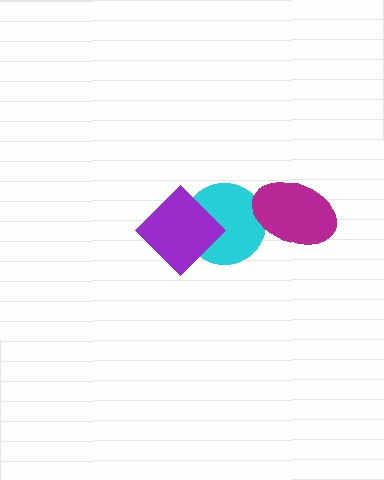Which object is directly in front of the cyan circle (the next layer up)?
The purple diamond is directly in front of the cyan circle.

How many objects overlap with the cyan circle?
2 objects overlap with the cyan circle.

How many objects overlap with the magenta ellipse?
1 object overlaps with the magenta ellipse.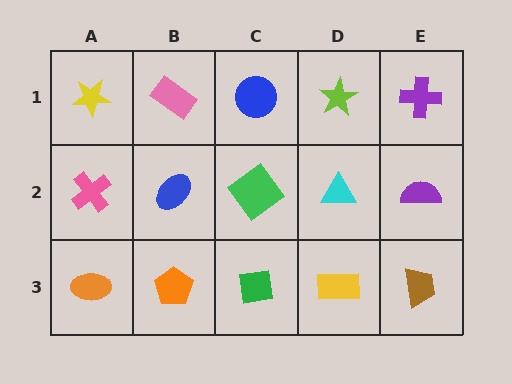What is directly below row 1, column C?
A green diamond.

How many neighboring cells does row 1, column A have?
2.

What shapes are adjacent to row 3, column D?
A cyan triangle (row 2, column D), a green square (row 3, column C), a brown trapezoid (row 3, column E).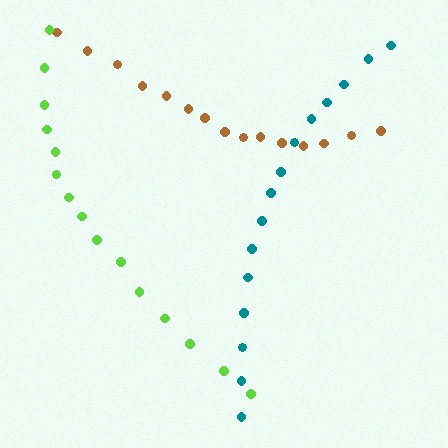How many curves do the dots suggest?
There are 3 distinct paths.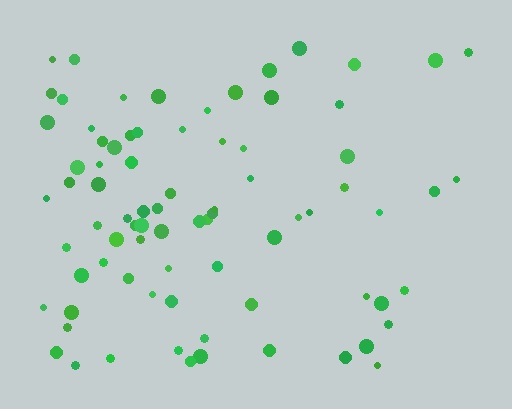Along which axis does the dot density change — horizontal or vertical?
Horizontal.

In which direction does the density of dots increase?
From right to left, with the left side densest.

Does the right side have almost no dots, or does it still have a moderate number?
Still a moderate number, just noticeably fewer than the left.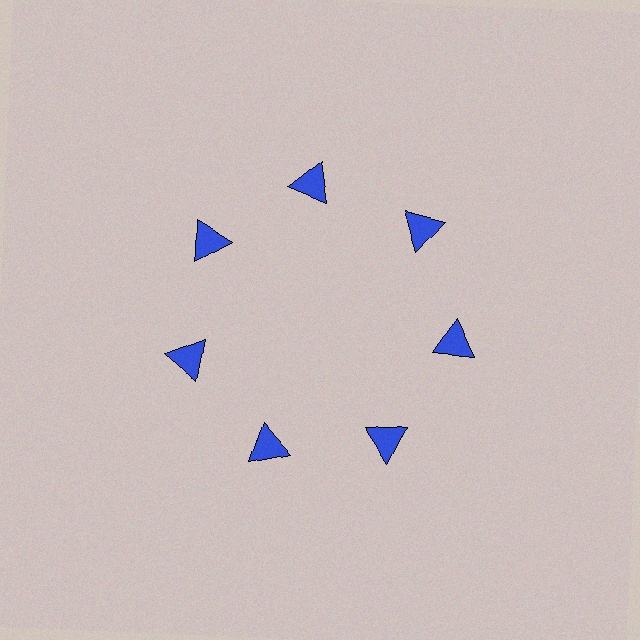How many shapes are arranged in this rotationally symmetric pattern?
There are 7 shapes, arranged in 7 groups of 1.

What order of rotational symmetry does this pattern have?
This pattern has 7-fold rotational symmetry.